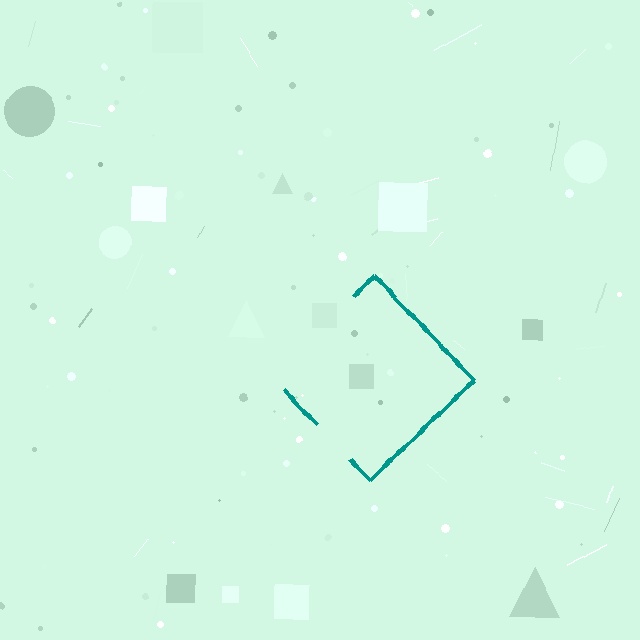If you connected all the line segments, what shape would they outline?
They would outline a diamond.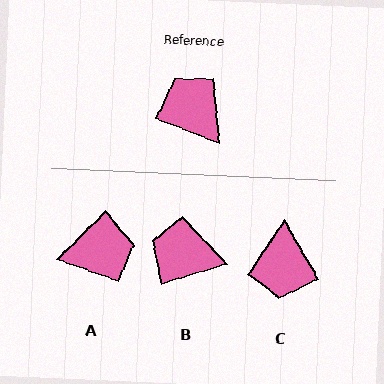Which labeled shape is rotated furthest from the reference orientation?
C, about 141 degrees away.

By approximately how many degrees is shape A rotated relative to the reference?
Approximately 114 degrees clockwise.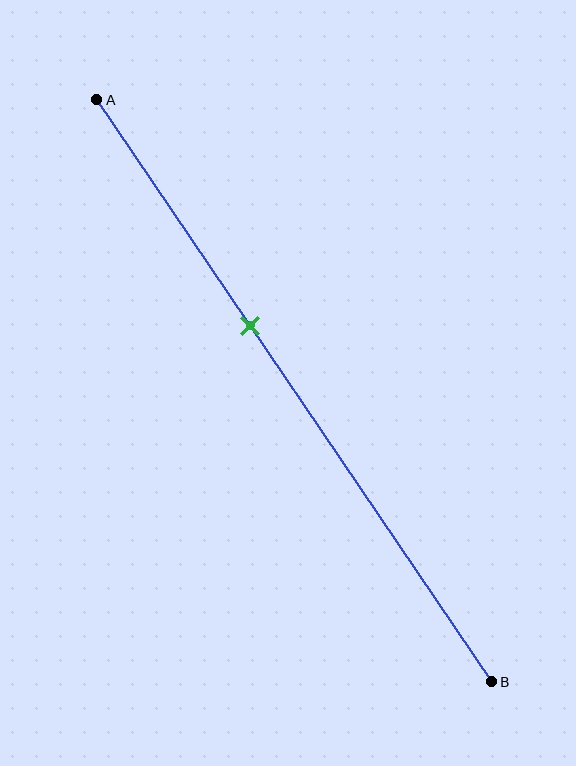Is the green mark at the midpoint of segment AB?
No, the mark is at about 40% from A, not at the 50% midpoint.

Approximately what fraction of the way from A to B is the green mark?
The green mark is approximately 40% of the way from A to B.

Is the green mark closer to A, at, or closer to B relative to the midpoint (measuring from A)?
The green mark is closer to point A than the midpoint of segment AB.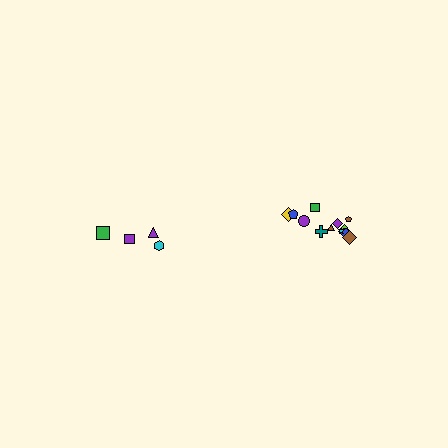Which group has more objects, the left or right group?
The right group.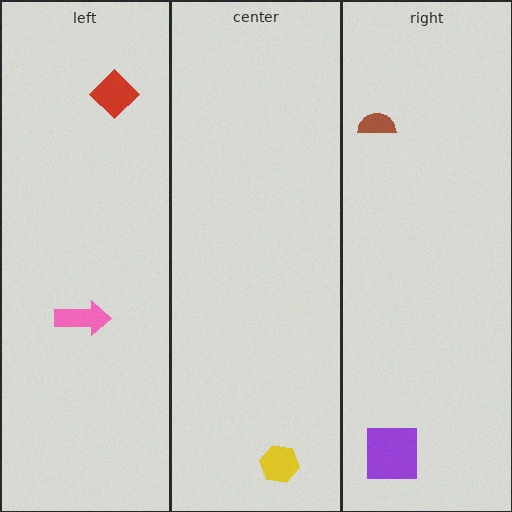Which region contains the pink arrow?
The left region.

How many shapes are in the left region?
2.